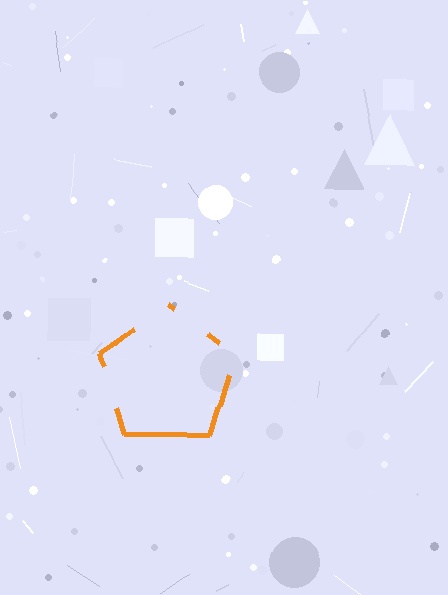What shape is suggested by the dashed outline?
The dashed outline suggests a pentagon.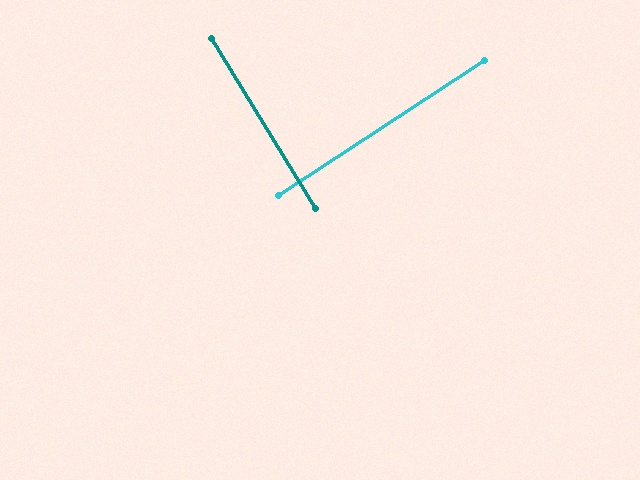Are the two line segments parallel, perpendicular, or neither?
Perpendicular — they meet at approximately 88°.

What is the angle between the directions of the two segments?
Approximately 88 degrees.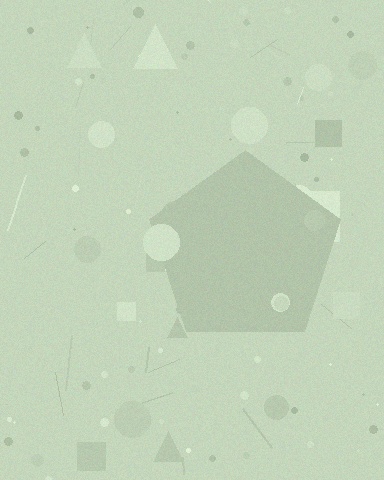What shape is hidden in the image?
A pentagon is hidden in the image.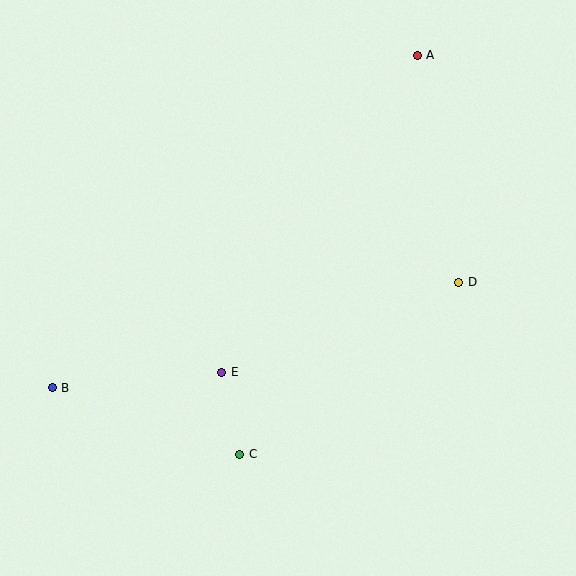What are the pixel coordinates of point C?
Point C is at (240, 454).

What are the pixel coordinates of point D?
Point D is at (459, 282).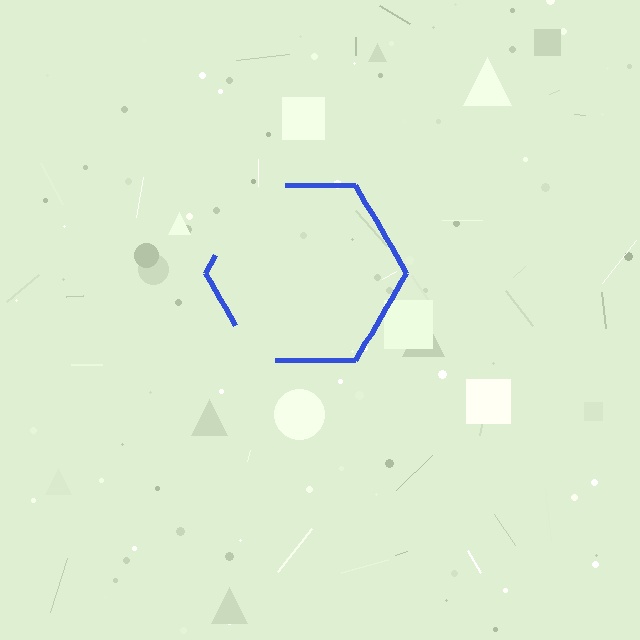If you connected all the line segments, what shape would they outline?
They would outline a hexagon.